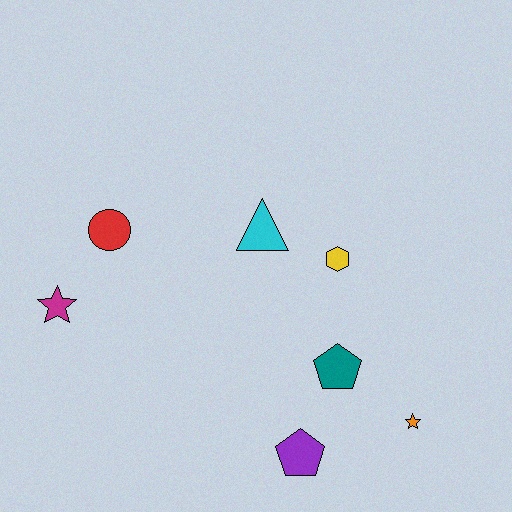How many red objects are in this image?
There is 1 red object.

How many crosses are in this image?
There are no crosses.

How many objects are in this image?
There are 7 objects.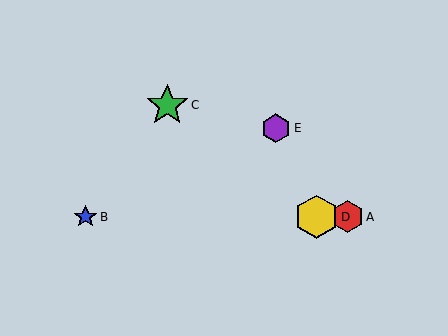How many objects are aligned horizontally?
3 objects (A, B, D) are aligned horizontally.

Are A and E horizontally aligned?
No, A is at y≈217 and E is at y≈128.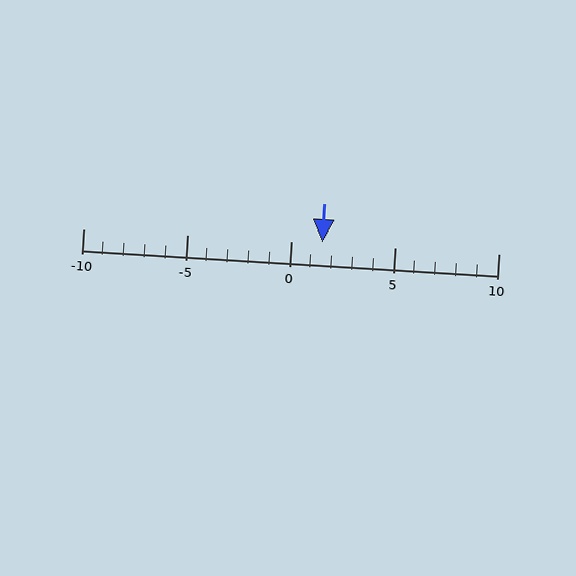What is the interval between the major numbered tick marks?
The major tick marks are spaced 5 units apart.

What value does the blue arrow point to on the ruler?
The blue arrow points to approximately 2.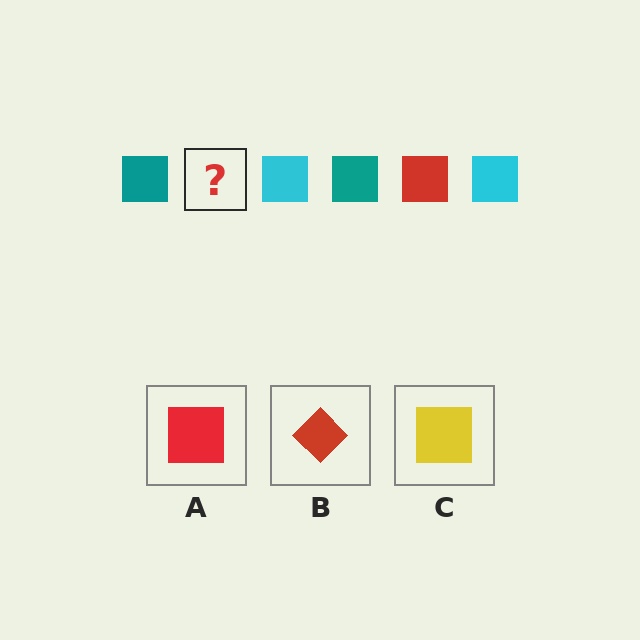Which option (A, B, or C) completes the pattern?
A.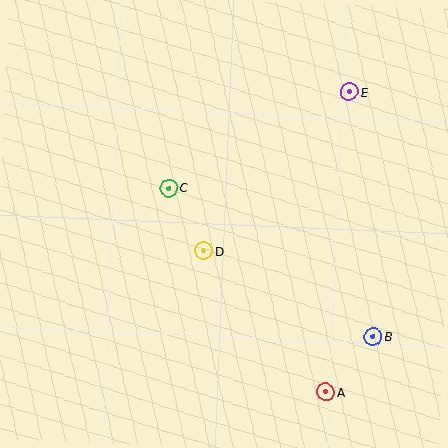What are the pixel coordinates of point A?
Point A is at (326, 392).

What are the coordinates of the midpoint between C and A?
The midpoint between C and A is at (247, 290).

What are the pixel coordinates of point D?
Point D is at (204, 251).